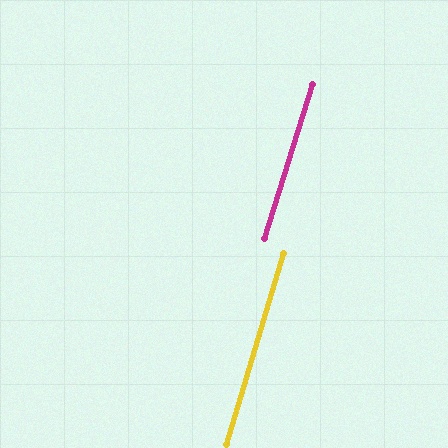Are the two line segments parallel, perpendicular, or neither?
Parallel — their directions differ by only 0.7°.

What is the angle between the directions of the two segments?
Approximately 1 degree.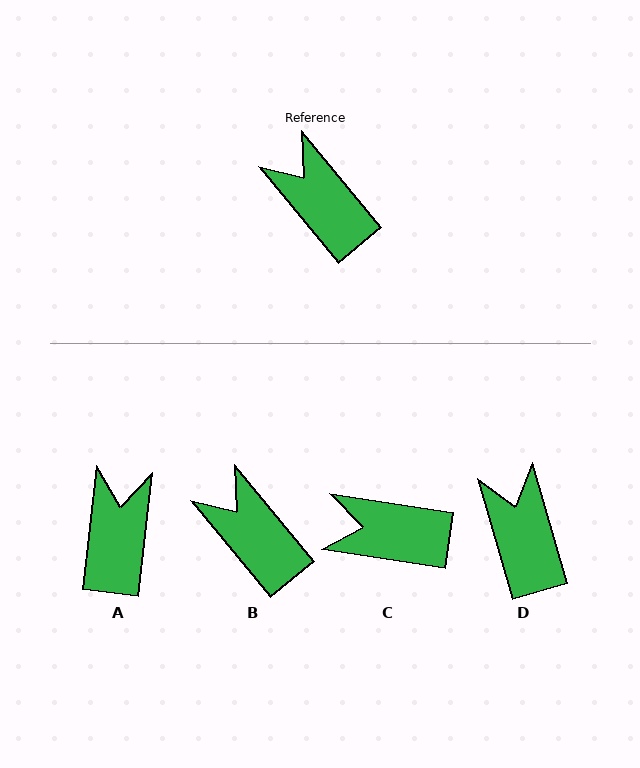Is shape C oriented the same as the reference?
No, it is off by about 41 degrees.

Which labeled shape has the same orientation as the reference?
B.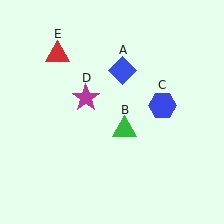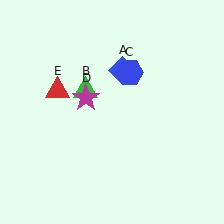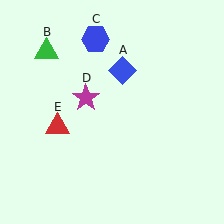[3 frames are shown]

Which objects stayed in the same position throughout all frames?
Blue diamond (object A) and magenta star (object D) remained stationary.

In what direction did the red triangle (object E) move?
The red triangle (object E) moved down.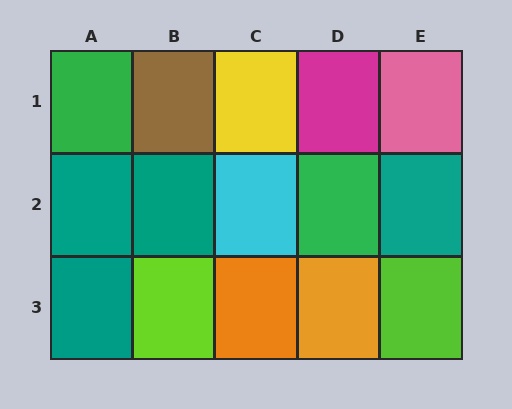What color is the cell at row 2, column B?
Teal.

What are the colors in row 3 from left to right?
Teal, lime, orange, orange, lime.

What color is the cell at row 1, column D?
Magenta.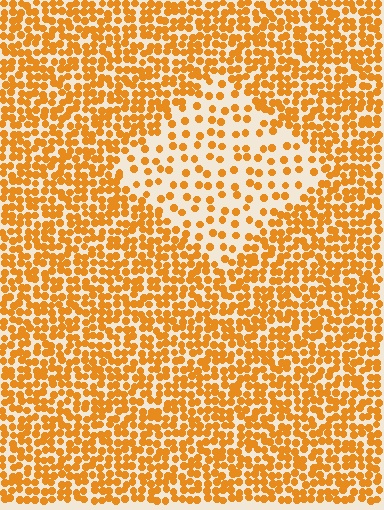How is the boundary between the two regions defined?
The boundary is defined by a change in element density (approximately 2.5x ratio). All elements are the same color, size, and shape.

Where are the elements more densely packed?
The elements are more densely packed outside the diamond boundary.